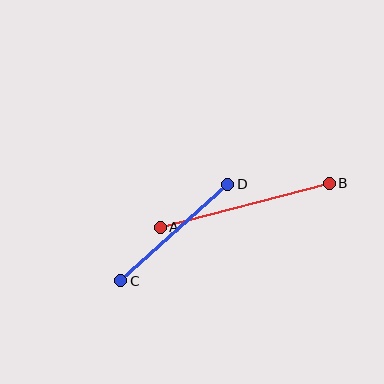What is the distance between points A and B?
The distance is approximately 175 pixels.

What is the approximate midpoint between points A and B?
The midpoint is at approximately (245, 205) pixels.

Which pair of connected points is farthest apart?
Points A and B are farthest apart.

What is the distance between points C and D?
The distance is approximately 144 pixels.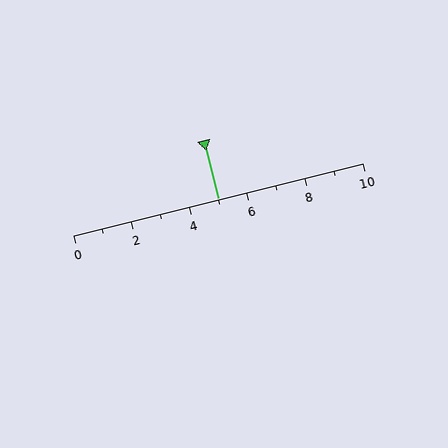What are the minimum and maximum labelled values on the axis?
The axis runs from 0 to 10.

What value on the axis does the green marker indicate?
The marker indicates approximately 5.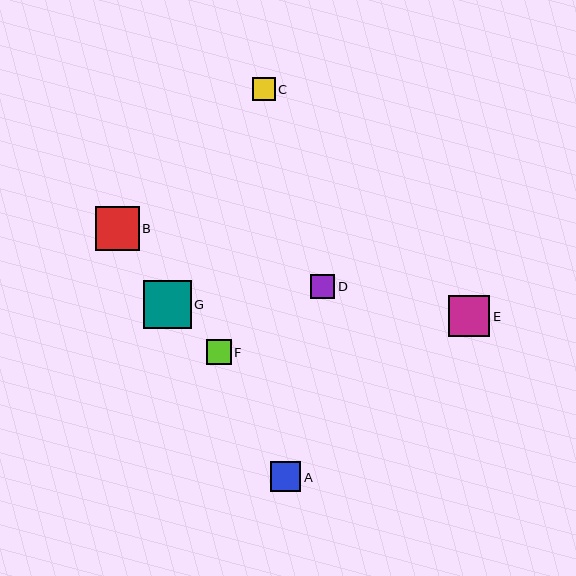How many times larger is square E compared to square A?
Square E is approximately 1.4 times the size of square A.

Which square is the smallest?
Square C is the smallest with a size of approximately 23 pixels.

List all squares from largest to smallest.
From largest to smallest: G, B, E, A, F, D, C.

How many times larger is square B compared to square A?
Square B is approximately 1.5 times the size of square A.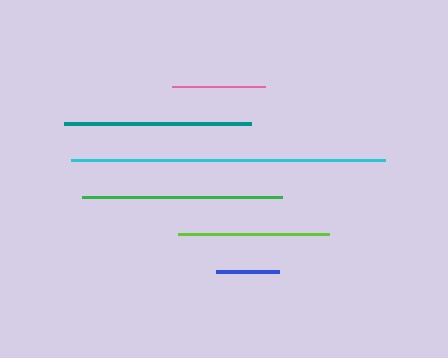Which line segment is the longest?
The cyan line is the longest at approximately 314 pixels.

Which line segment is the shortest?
The blue line is the shortest at approximately 63 pixels.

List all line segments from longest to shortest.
From longest to shortest: cyan, green, teal, lime, pink, blue.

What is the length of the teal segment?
The teal segment is approximately 187 pixels long.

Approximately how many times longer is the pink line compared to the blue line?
The pink line is approximately 1.5 times the length of the blue line.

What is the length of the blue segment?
The blue segment is approximately 63 pixels long.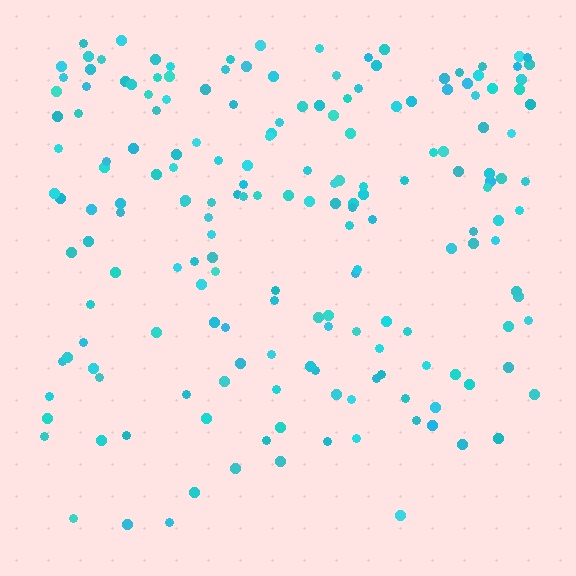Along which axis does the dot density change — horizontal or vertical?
Vertical.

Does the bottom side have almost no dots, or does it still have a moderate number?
Still a moderate number, just noticeably fewer than the top.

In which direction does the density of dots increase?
From bottom to top, with the top side densest.